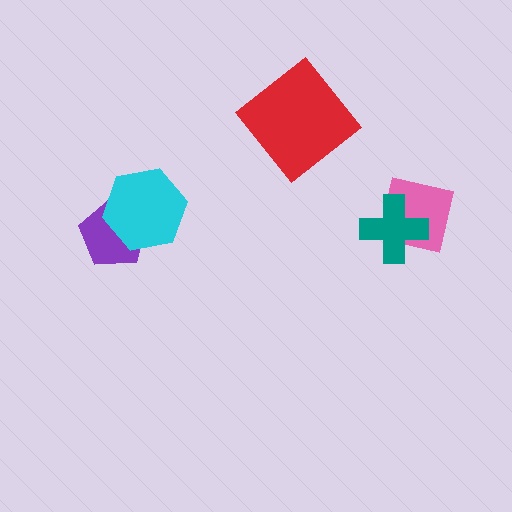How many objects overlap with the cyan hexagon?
1 object overlaps with the cyan hexagon.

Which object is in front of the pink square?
The teal cross is in front of the pink square.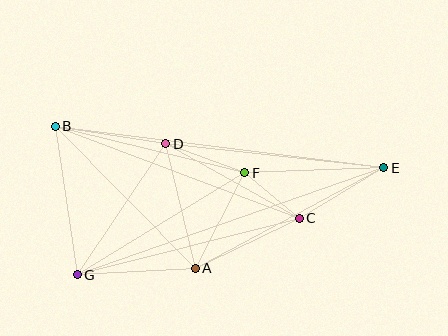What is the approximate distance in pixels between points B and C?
The distance between B and C is approximately 261 pixels.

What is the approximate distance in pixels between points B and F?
The distance between B and F is approximately 195 pixels.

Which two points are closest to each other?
Points C and F are closest to each other.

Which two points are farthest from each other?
Points B and E are farthest from each other.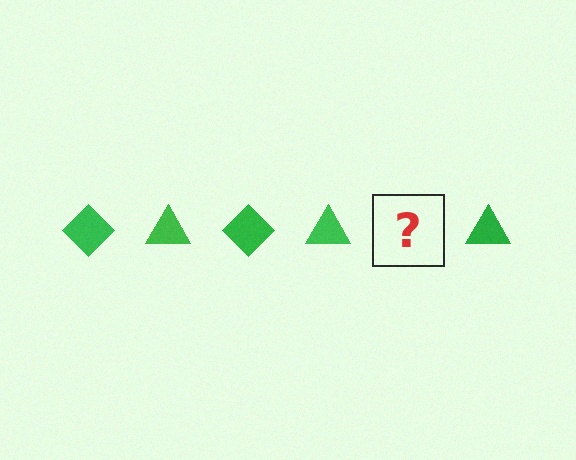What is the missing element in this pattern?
The missing element is a green diamond.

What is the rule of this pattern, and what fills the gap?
The rule is that the pattern cycles through diamond, triangle shapes in green. The gap should be filled with a green diamond.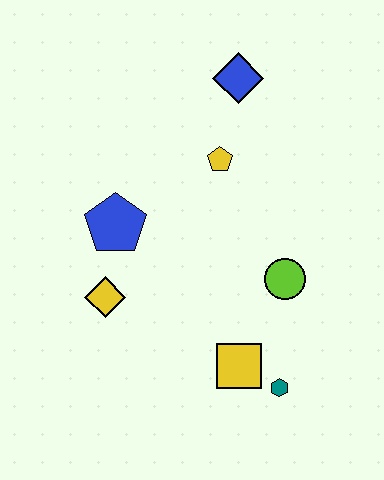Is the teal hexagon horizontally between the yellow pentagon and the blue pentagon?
No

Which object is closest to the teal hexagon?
The yellow square is closest to the teal hexagon.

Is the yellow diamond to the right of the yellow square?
No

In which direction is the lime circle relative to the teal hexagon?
The lime circle is above the teal hexagon.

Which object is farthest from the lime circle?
The blue diamond is farthest from the lime circle.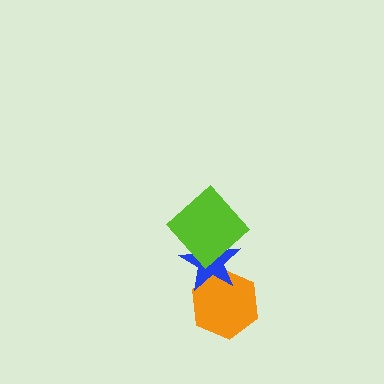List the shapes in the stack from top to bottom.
From top to bottom: the lime diamond, the blue star, the orange hexagon.